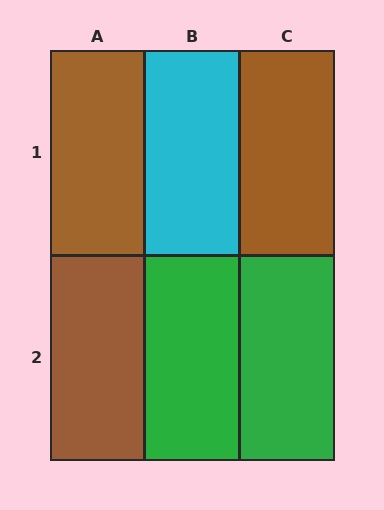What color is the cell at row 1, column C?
Brown.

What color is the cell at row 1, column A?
Brown.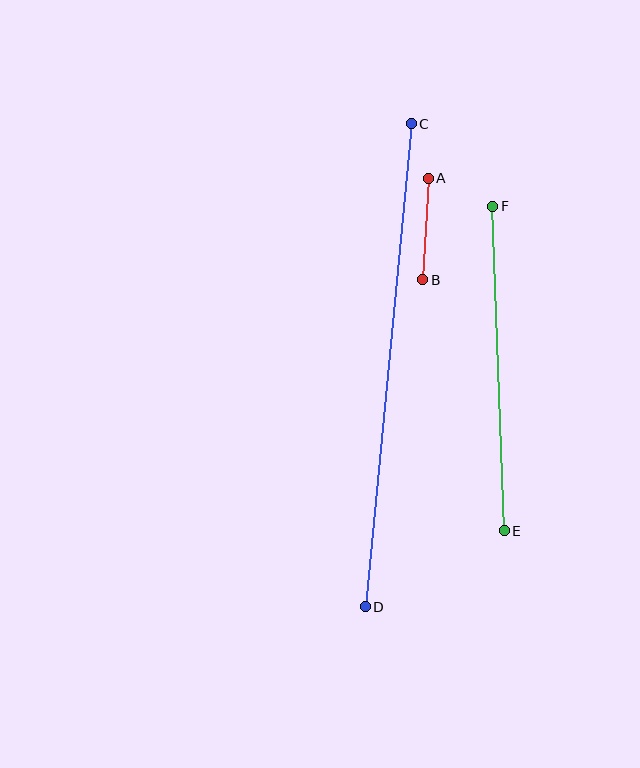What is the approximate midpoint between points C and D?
The midpoint is at approximately (388, 365) pixels.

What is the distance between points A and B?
The distance is approximately 101 pixels.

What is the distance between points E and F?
The distance is approximately 325 pixels.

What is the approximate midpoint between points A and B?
The midpoint is at approximately (426, 229) pixels.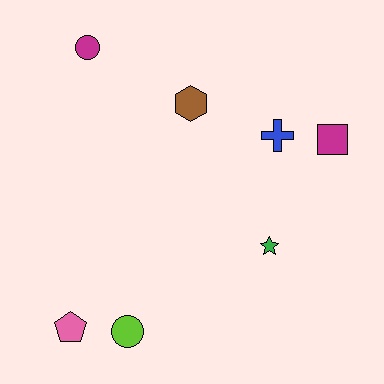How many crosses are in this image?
There is 1 cross.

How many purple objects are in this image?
There are no purple objects.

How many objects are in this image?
There are 7 objects.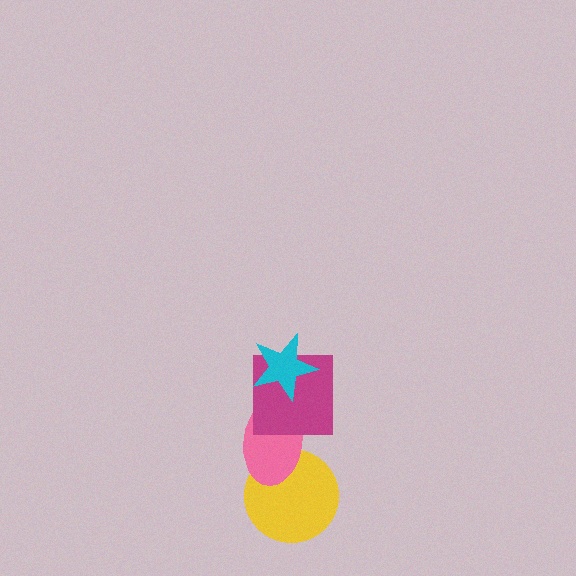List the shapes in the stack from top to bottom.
From top to bottom: the cyan star, the magenta square, the pink ellipse, the yellow circle.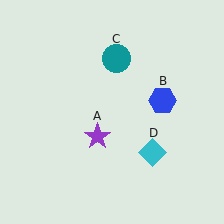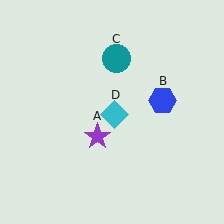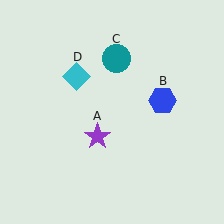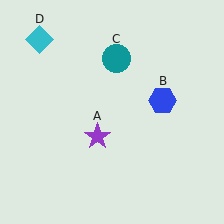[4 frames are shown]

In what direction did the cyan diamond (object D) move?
The cyan diamond (object D) moved up and to the left.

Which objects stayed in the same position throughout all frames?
Purple star (object A) and blue hexagon (object B) and teal circle (object C) remained stationary.